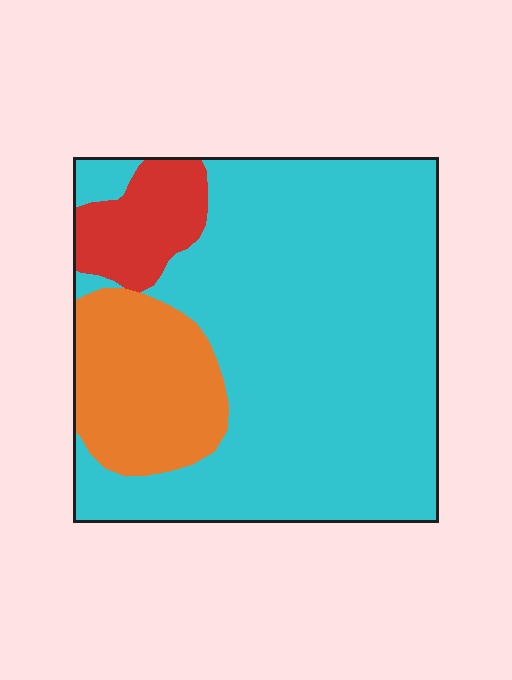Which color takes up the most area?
Cyan, at roughly 75%.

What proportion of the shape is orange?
Orange takes up about one sixth (1/6) of the shape.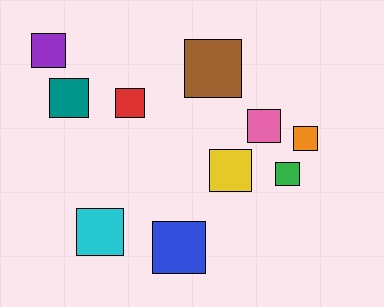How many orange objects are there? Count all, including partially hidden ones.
There is 1 orange object.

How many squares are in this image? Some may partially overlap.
There are 10 squares.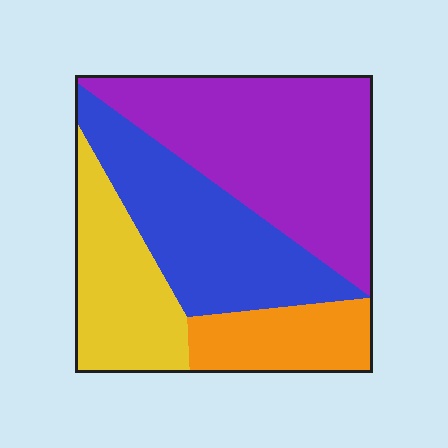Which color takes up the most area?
Purple, at roughly 40%.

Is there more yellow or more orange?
Yellow.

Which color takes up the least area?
Orange, at roughly 15%.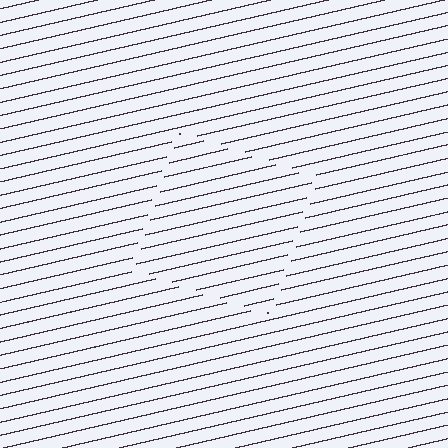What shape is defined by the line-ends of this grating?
An illusory square. The interior of the shape contains the same grating, shifted by half a period — the contour is defined by the phase discontinuity where line-ends from the inner and outer gratings abut.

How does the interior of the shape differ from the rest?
The interior of the shape contains the same grating, shifted by half a period — the contour is defined by the phase discontinuity where line-ends from the inner and outer gratings abut.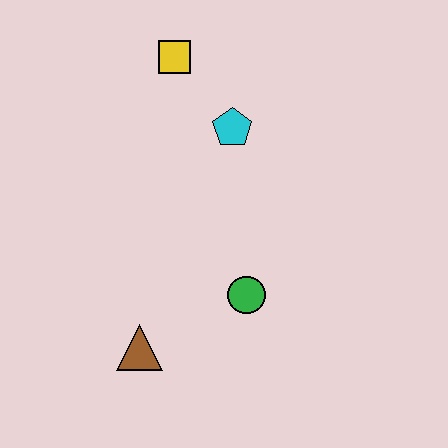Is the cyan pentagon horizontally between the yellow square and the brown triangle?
No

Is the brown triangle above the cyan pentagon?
No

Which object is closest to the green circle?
The brown triangle is closest to the green circle.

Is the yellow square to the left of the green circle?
Yes